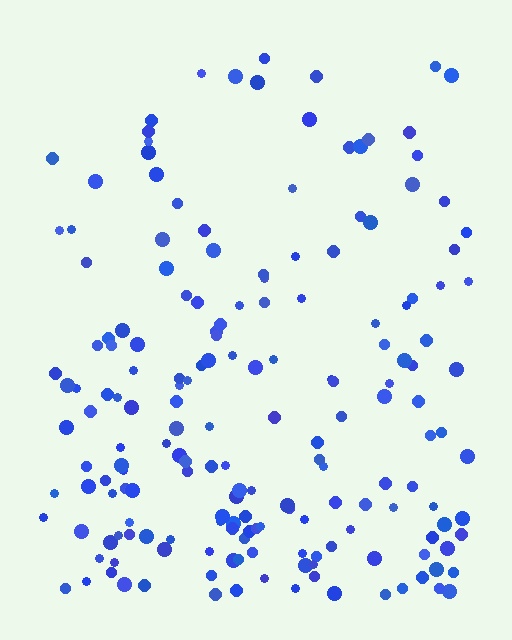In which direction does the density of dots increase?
From top to bottom, with the bottom side densest.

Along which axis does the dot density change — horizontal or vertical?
Vertical.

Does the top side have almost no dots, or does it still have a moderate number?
Still a moderate number, just noticeably fewer than the bottom.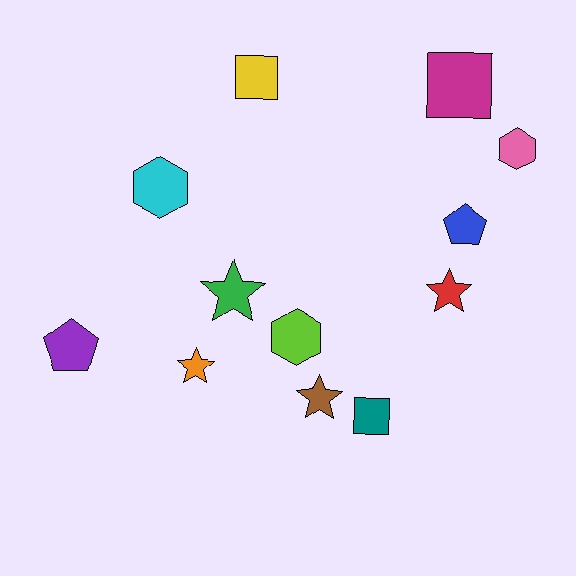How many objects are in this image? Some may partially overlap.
There are 12 objects.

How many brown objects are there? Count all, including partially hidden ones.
There is 1 brown object.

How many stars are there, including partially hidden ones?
There are 4 stars.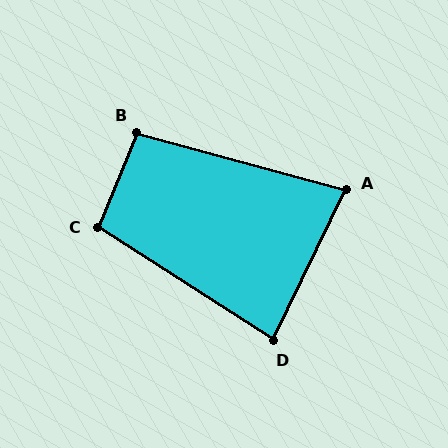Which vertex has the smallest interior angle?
A, at approximately 80 degrees.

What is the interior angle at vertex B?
Approximately 97 degrees (obtuse).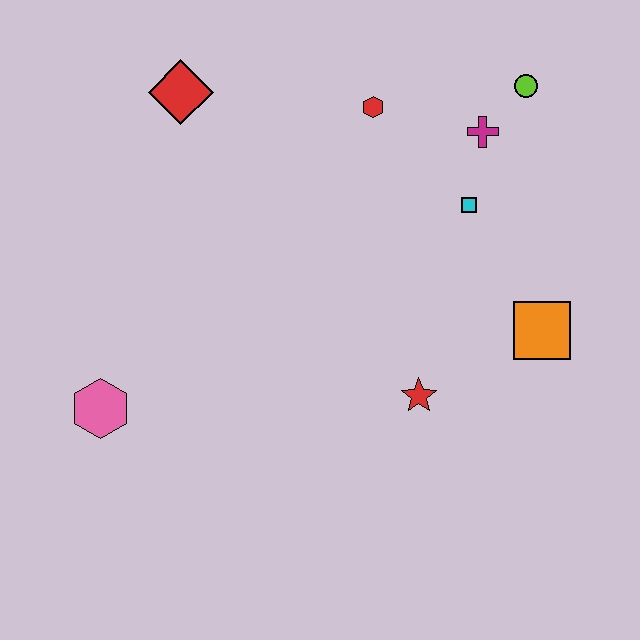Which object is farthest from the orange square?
The pink hexagon is farthest from the orange square.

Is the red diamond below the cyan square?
No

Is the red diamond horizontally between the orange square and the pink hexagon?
Yes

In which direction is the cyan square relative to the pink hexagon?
The cyan square is to the right of the pink hexagon.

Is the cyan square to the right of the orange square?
No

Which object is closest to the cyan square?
The magenta cross is closest to the cyan square.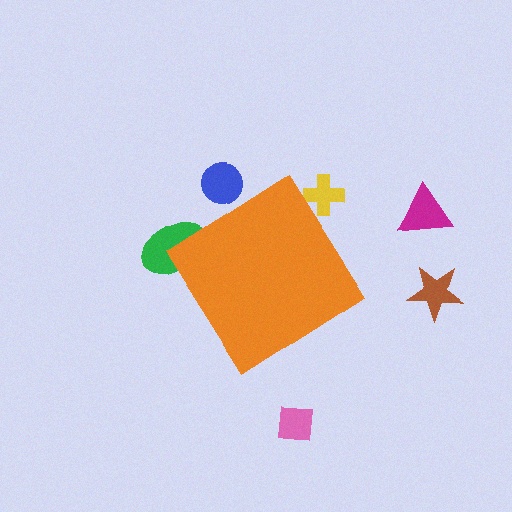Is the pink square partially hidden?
No, the pink square is fully visible.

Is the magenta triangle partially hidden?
No, the magenta triangle is fully visible.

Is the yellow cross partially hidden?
Yes, the yellow cross is partially hidden behind the orange diamond.